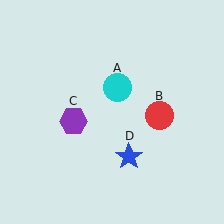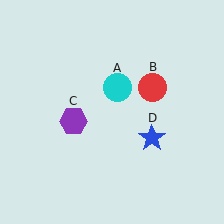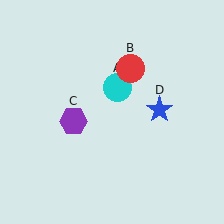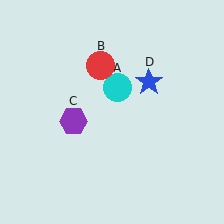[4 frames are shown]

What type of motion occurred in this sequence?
The red circle (object B), blue star (object D) rotated counterclockwise around the center of the scene.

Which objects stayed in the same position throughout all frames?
Cyan circle (object A) and purple hexagon (object C) remained stationary.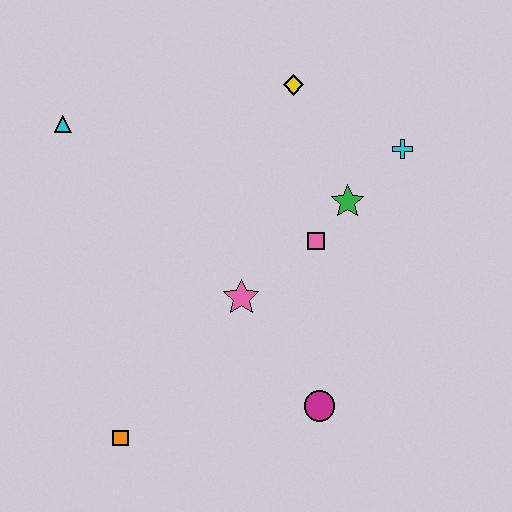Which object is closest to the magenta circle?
The pink star is closest to the magenta circle.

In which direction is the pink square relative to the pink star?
The pink square is to the right of the pink star.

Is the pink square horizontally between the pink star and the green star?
Yes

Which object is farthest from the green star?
The orange square is farthest from the green star.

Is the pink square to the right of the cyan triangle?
Yes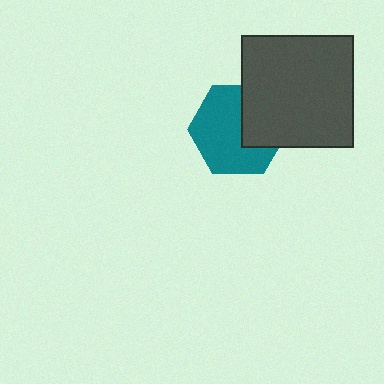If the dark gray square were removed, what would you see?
You would see the complete teal hexagon.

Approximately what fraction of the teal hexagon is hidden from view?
Roughly 34% of the teal hexagon is hidden behind the dark gray square.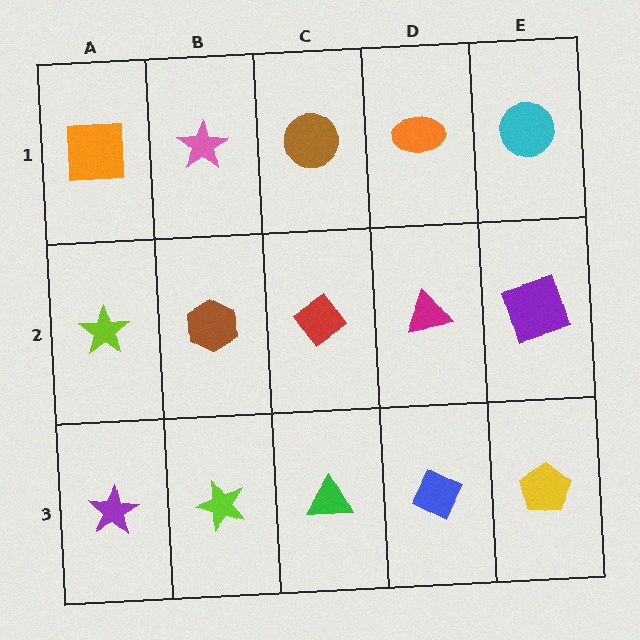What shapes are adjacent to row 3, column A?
A lime star (row 2, column A), a lime star (row 3, column B).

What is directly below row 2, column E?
A yellow pentagon.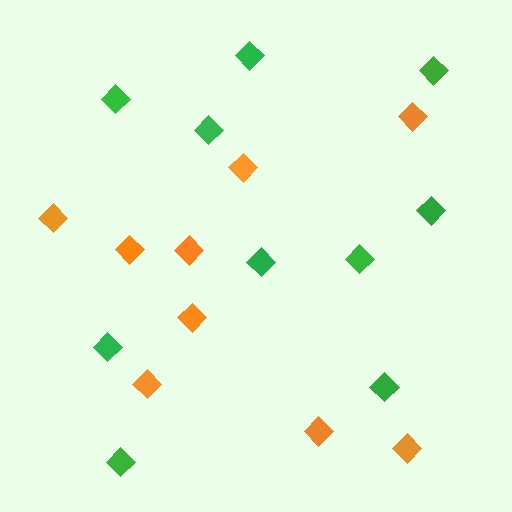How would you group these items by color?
There are 2 groups: one group of green diamonds (10) and one group of orange diamonds (9).